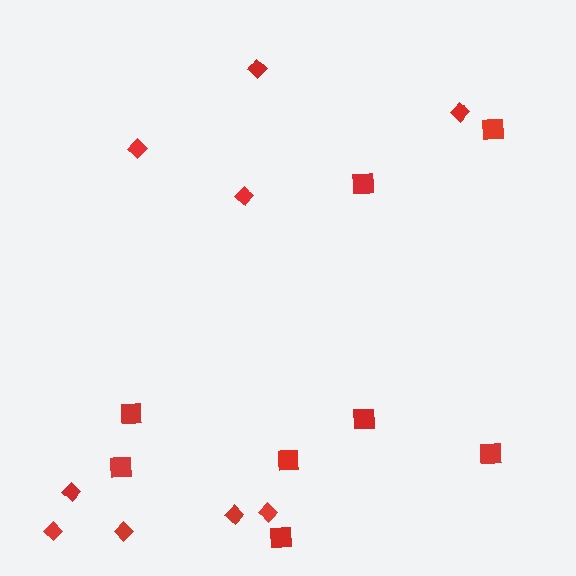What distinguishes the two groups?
There are 2 groups: one group of squares (8) and one group of diamonds (9).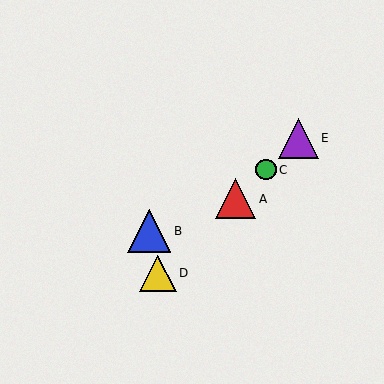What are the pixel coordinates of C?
Object C is at (266, 170).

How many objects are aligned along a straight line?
4 objects (A, C, D, E) are aligned along a straight line.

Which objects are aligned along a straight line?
Objects A, C, D, E are aligned along a straight line.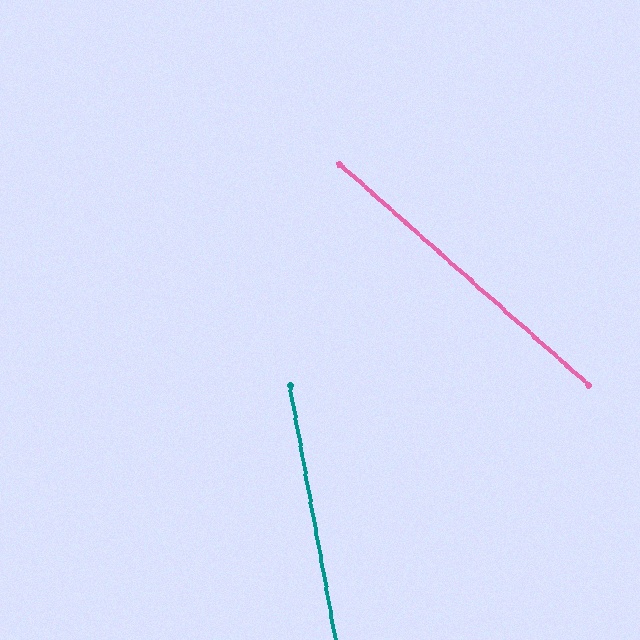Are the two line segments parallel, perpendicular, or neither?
Neither parallel nor perpendicular — they differ by about 38°.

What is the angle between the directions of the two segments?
Approximately 38 degrees.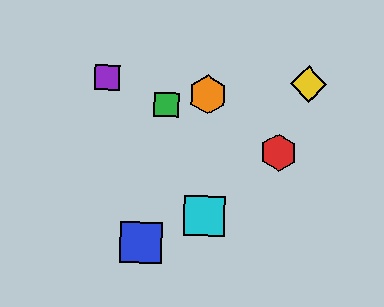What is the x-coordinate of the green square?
The green square is at x≈166.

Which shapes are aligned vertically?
The orange hexagon, the cyan square are aligned vertically.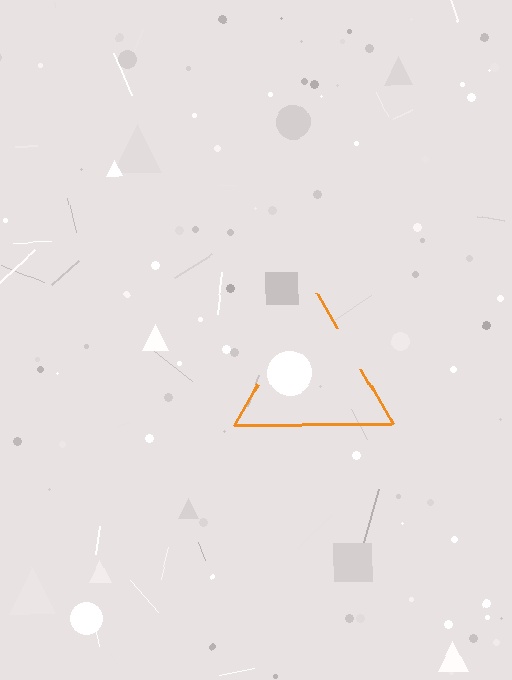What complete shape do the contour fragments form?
The contour fragments form a triangle.